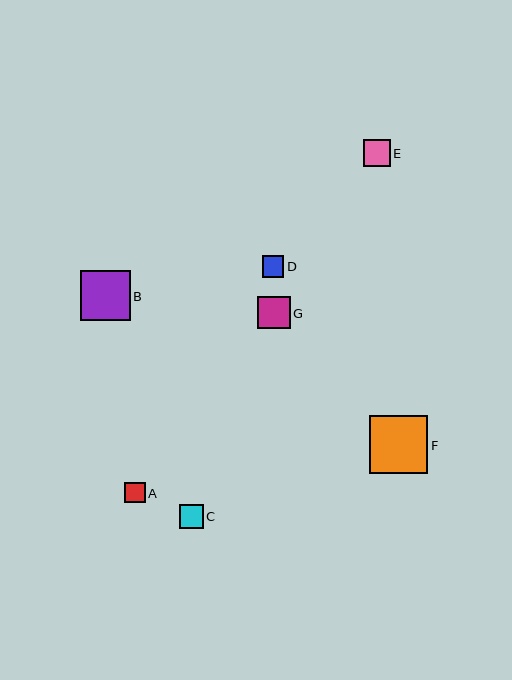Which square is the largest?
Square F is the largest with a size of approximately 58 pixels.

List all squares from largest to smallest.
From largest to smallest: F, B, G, E, C, D, A.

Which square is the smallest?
Square A is the smallest with a size of approximately 20 pixels.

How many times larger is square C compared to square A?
Square C is approximately 1.1 times the size of square A.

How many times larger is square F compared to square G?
Square F is approximately 1.8 times the size of square G.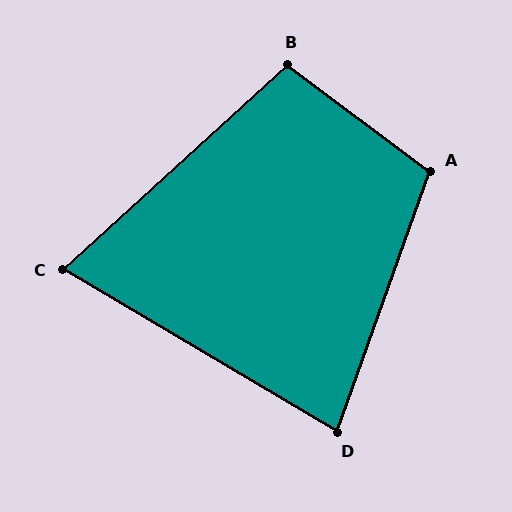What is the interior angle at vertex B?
Approximately 101 degrees (obtuse).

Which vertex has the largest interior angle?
A, at approximately 107 degrees.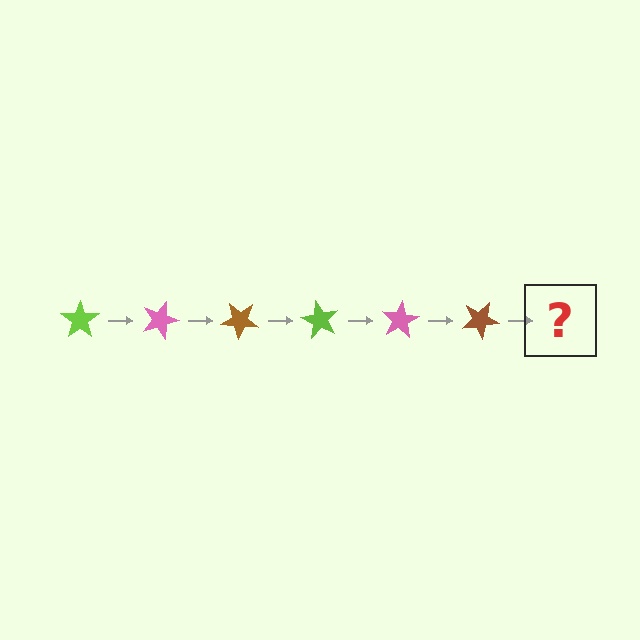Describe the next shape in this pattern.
It should be a lime star, rotated 120 degrees from the start.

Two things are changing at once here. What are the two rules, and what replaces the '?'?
The two rules are that it rotates 20 degrees each step and the color cycles through lime, pink, and brown. The '?' should be a lime star, rotated 120 degrees from the start.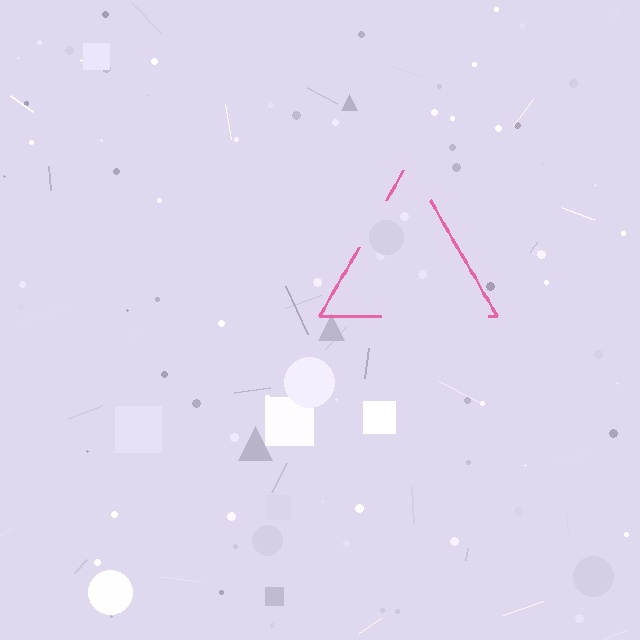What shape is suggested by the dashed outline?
The dashed outline suggests a triangle.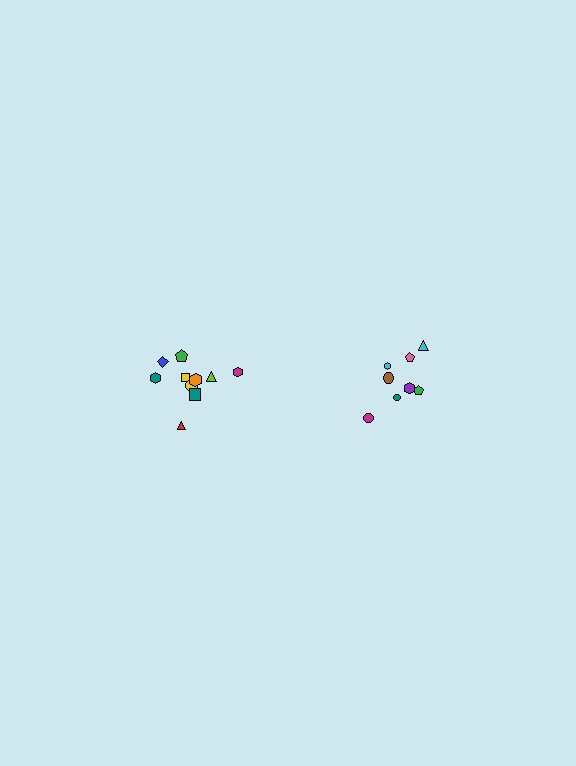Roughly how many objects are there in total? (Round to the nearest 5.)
Roughly 20 objects in total.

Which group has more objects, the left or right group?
The left group.